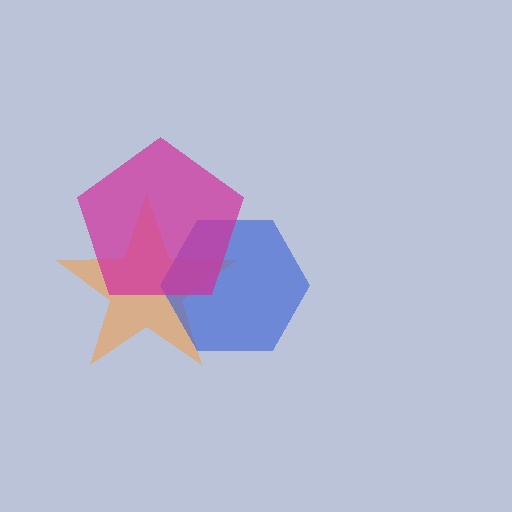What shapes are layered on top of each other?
The layered shapes are: an orange star, a blue hexagon, a magenta pentagon.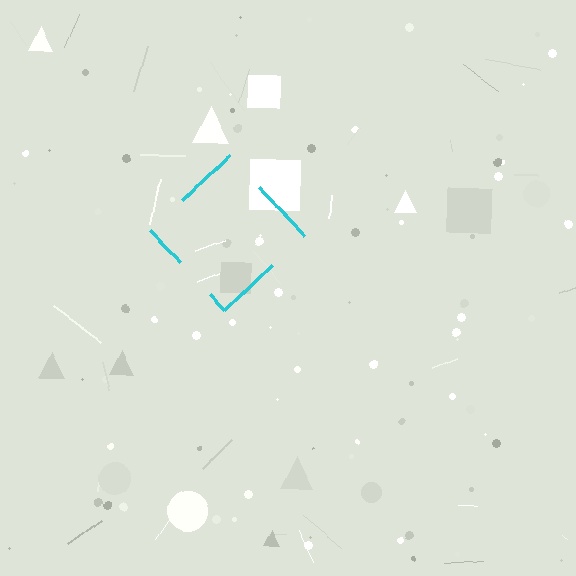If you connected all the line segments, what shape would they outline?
They would outline a diamond.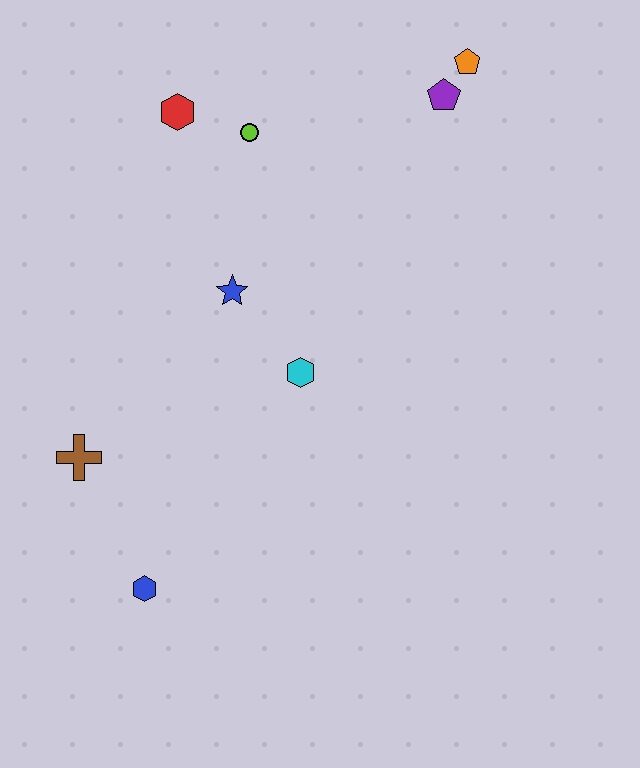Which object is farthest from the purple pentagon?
The blue hexagon is farthest from the purple pentagon.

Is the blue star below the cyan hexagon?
No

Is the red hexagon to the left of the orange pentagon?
Yes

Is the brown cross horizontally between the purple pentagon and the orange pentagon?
No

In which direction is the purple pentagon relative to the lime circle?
The purple pentagon is to the right of the lime circle.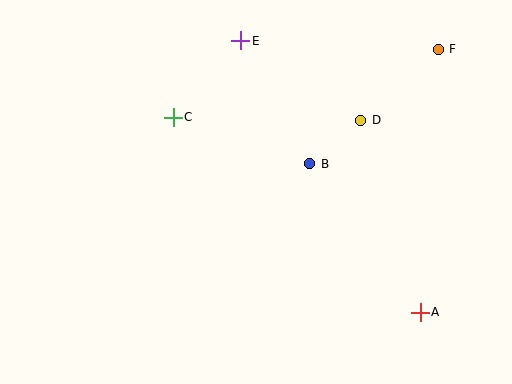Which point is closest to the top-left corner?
Point C is closest to the top-left corner.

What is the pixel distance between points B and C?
The distance between B and C is 144 pixels.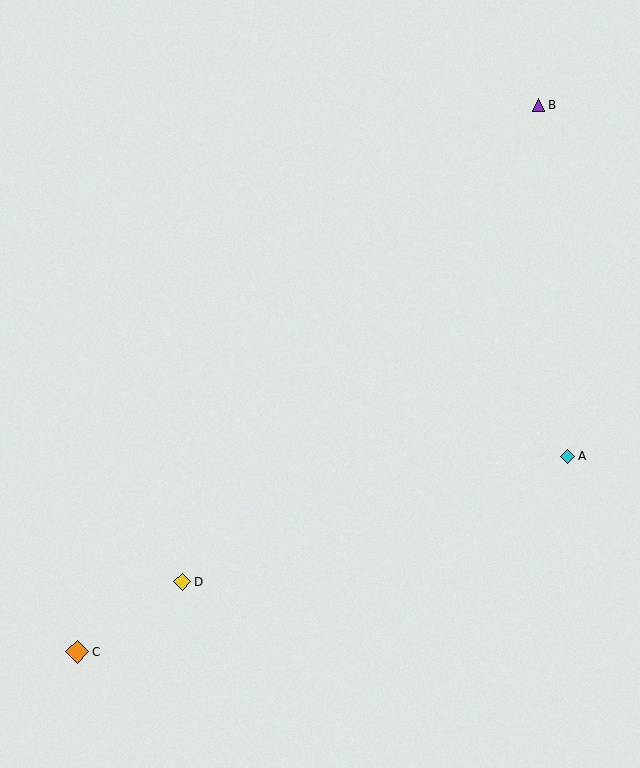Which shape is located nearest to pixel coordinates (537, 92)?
The purple triangle (labeled B) at (538, 105) is nearest to that location.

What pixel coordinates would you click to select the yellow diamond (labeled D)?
Click at (182, 582) to select the yellow diamond D.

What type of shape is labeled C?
Shape C is an orange diamond.